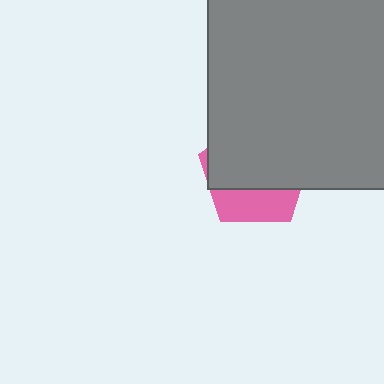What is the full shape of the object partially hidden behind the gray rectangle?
The partially hidden object is a pink pentagon.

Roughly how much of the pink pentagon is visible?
A small part of it is visible (roughly 32%).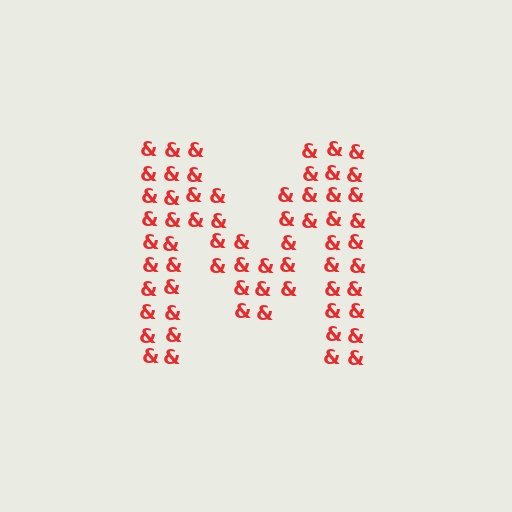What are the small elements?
The small elements are ampersands.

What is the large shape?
The large shape is the letter M.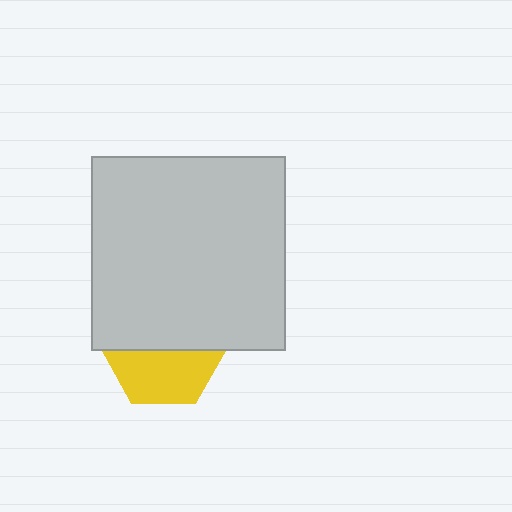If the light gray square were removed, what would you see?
You would see the complete yellow hexagon.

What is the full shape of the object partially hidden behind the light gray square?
The partially hidden object is a yellow hexagon.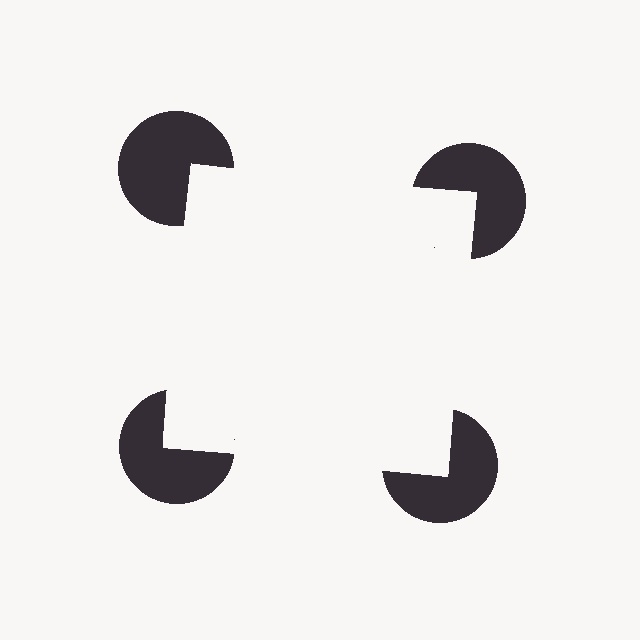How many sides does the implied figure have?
4 sides.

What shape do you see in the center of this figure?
An illusory square — its edges are inferred from the aligned wedge cuts in the pac-man discs, not physically drawn.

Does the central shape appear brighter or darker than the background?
It typically appears slightly brighter than the background, even though no actual brightness change is drawn.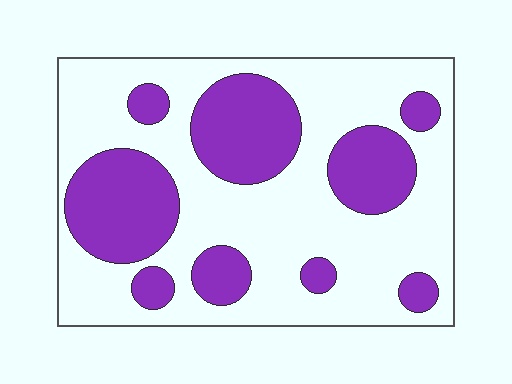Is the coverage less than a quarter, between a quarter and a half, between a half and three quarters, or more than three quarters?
Between a quarter and a half.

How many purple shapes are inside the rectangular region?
9.